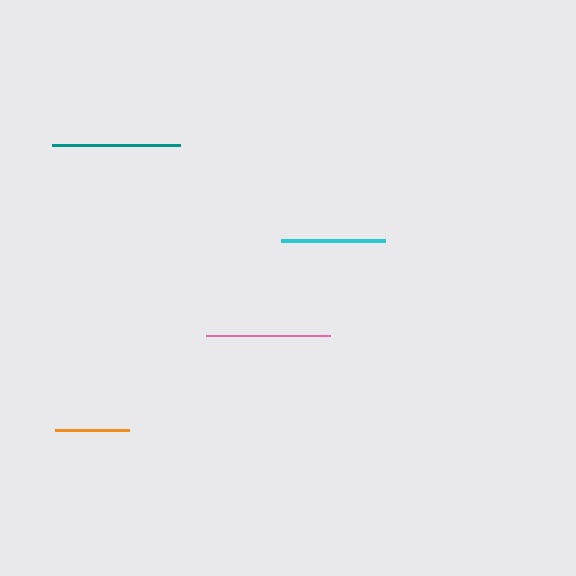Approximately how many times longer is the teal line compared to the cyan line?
The teal line is approximately 1.2 times the length of the cyan line.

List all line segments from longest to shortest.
From longest to shortest: teal, pink, cyan, orange.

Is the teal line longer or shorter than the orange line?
The teal line is longer than the orange line.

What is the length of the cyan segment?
The cyan segment is approximately 104 pixels long.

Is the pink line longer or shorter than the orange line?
The pink line is longer than the orange line.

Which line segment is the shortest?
The orange line is the shortest at approximately 74 pixels.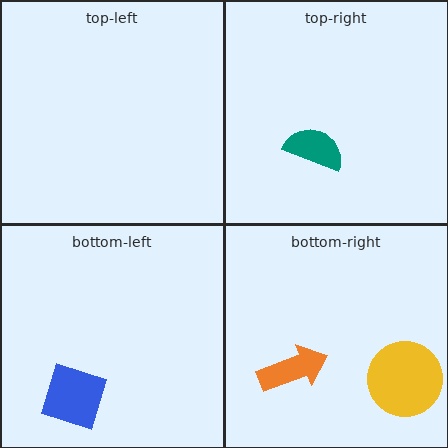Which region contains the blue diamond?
The bottom-left region.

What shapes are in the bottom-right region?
The yellow circle, the orange arrow.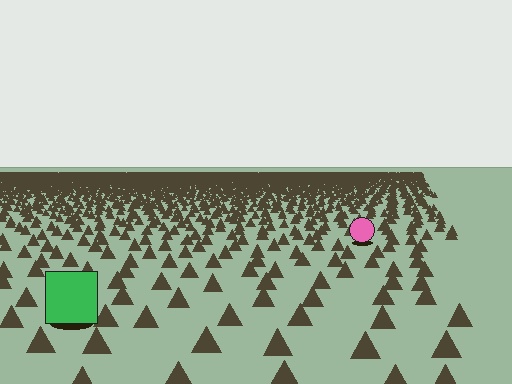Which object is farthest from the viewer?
The pink circle is farthest from the viewer. It appears smaller and the ground texture around it is denser.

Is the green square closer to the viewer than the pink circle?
Yes. The green square is closer — you can tell from the texture gradient: the ground texture is coarser near it.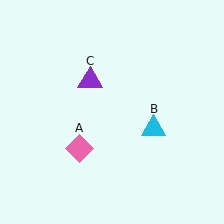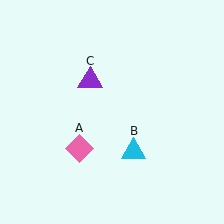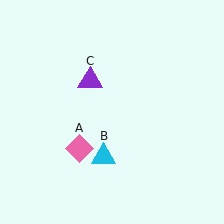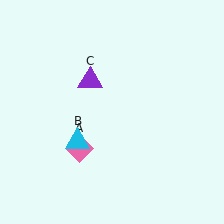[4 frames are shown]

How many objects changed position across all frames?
1 object changed position: cyan triangle (object B).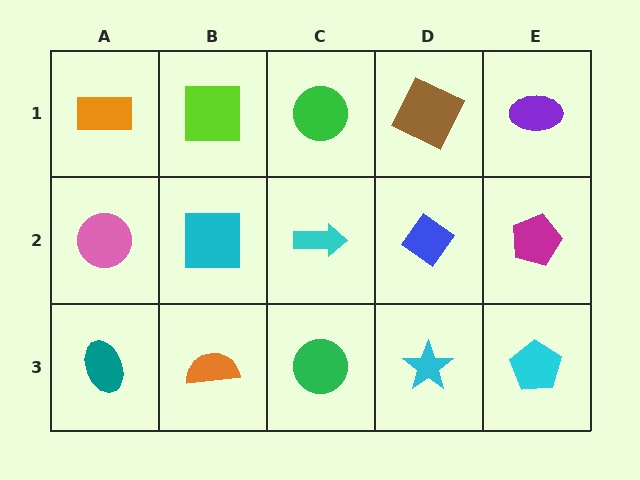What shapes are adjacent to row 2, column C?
A green circle (row 1, column C), a green circle (row 3, column C), a cyan square (row 2, column B), a blue diamond (row 2, column D).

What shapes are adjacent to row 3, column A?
A pink circle (row 2, column A), an orange semicircle (row 3, column B).